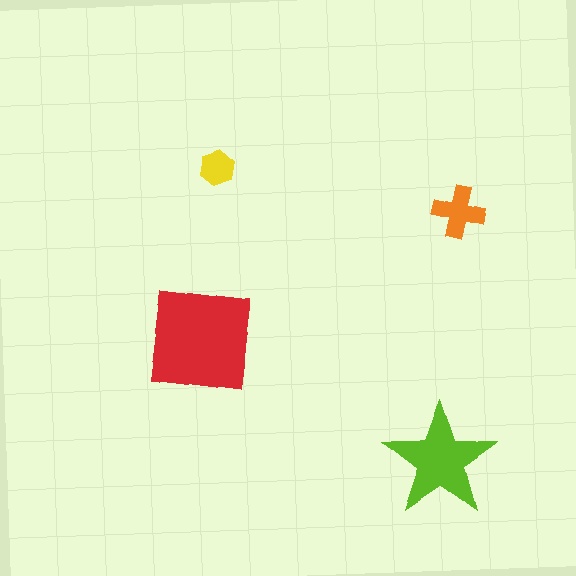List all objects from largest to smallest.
The red square, the lime star, the orange cross, the yellow hexagon.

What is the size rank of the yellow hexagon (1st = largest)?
4th.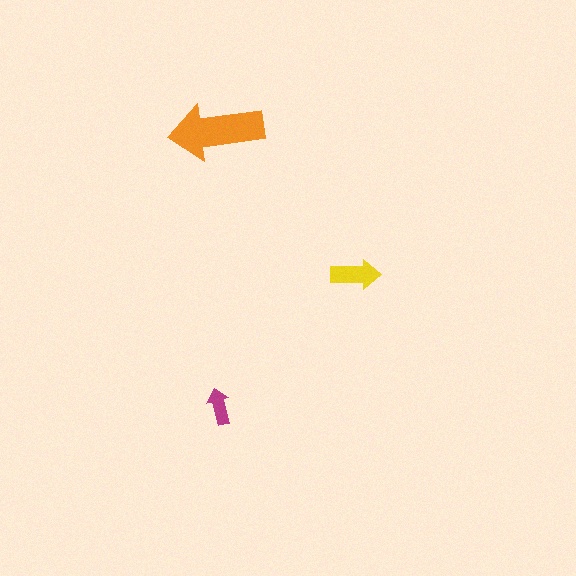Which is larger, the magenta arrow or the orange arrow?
The orange one.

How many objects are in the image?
There are 3 objects in the image.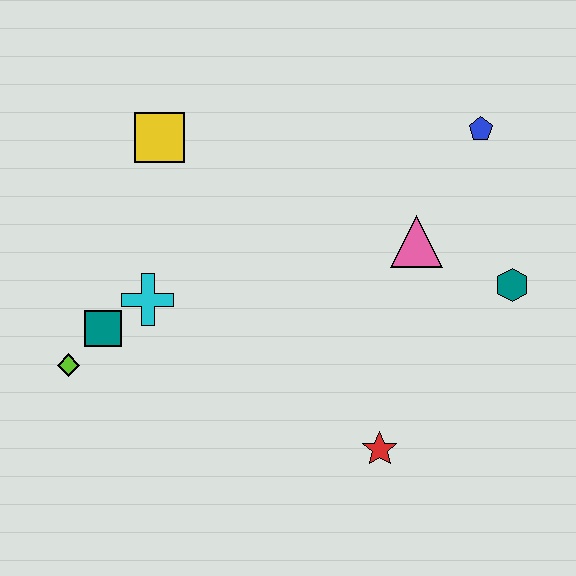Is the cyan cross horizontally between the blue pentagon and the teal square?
Yes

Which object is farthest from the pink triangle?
The lime diamond is farthest from the pink triangle.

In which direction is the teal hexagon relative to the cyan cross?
The teal hexagon is to the right of the cyan cross.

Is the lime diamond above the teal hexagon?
No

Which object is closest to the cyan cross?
The teal square is closest to the cyan cross.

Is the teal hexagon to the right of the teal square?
Yes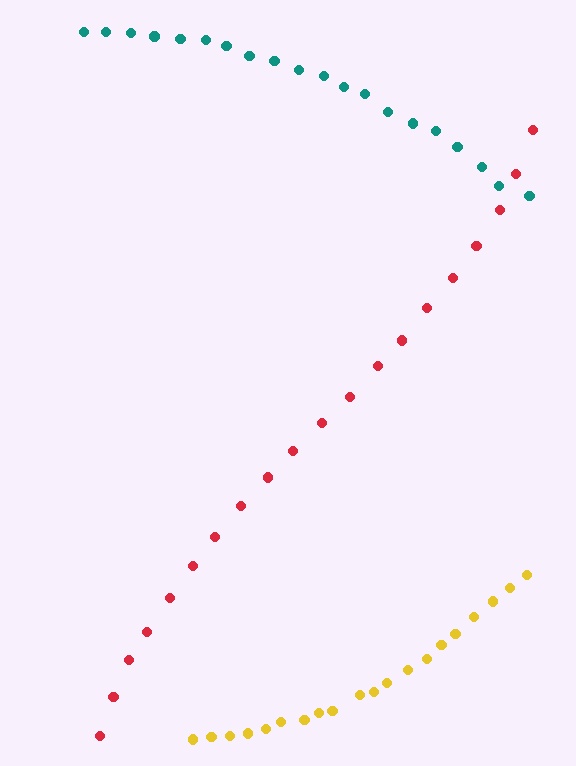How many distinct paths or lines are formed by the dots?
There are 3 distinct paths.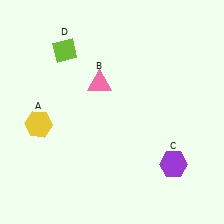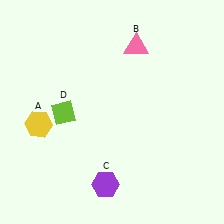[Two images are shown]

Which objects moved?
The objects that moved are: the pink triangle (B), the purple hexagon (C), the lime diamond (D).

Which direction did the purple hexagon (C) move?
The purple hexagon (C) moved left.